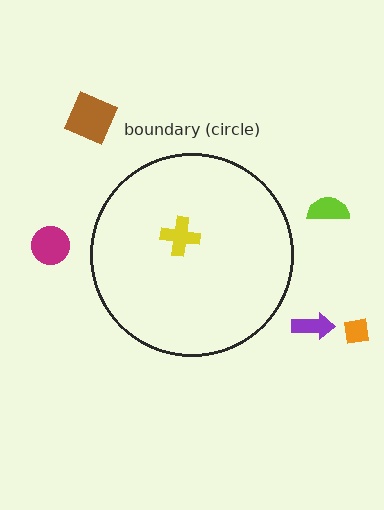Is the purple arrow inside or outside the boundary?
Outside.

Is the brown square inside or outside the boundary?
Outside.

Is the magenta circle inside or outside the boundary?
Outside.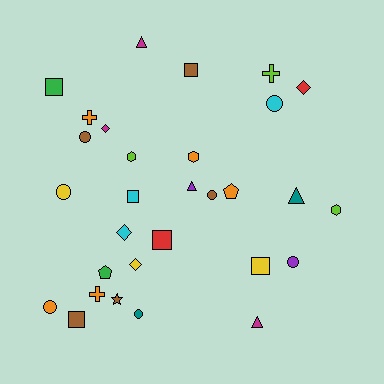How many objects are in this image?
There are 30 objects.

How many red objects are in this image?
There are 2 red objects.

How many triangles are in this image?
There are 4 triangles.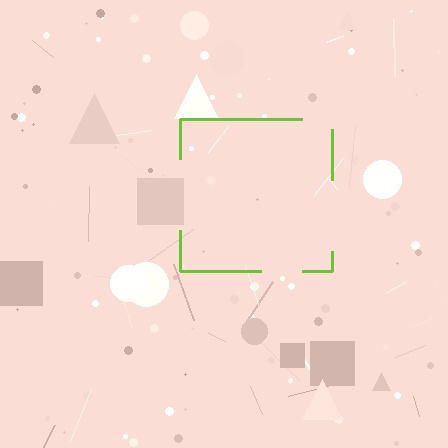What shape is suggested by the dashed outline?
The dashed outline suggests a square.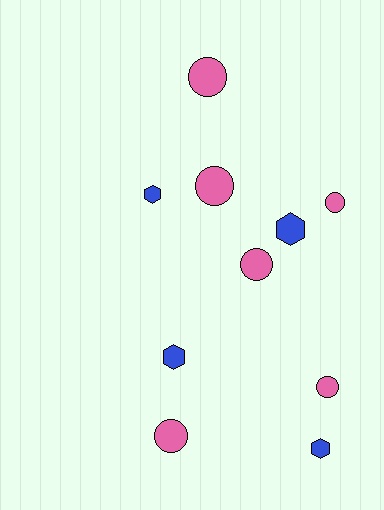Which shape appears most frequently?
Circle, with 6 objects.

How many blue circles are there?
There are no blue circles.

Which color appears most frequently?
Pink, with 6 objects.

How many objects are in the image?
There are 10 objects.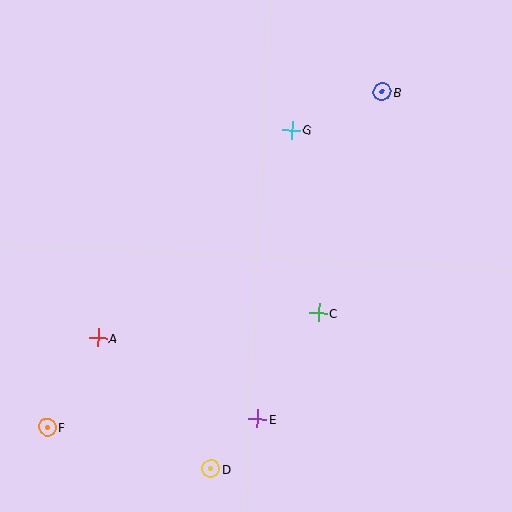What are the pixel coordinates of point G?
Point G is at (292, 130).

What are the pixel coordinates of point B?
Point B is at (382, 92).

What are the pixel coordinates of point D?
Point D is at (211, 469).